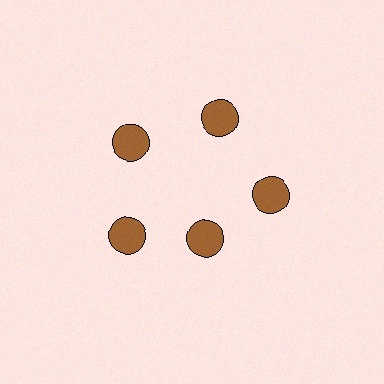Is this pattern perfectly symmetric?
No. The 5 brown circles are arranged in a ring, but one element near the 5 o'clock position is pulled inward toward the center, breaking the 5-fold rotational symmetry.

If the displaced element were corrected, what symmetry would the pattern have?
It would have 5-fold rotational symmetry — the pattern would map onto itself every 72 degrees.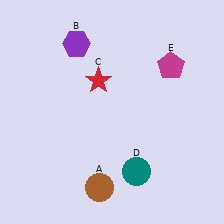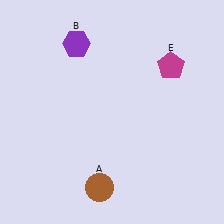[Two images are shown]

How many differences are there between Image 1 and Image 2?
There are 2 differences between the two images.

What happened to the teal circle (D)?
The teal circle (D) was removed in Image 2. It was in the bottom-right area of Image 1.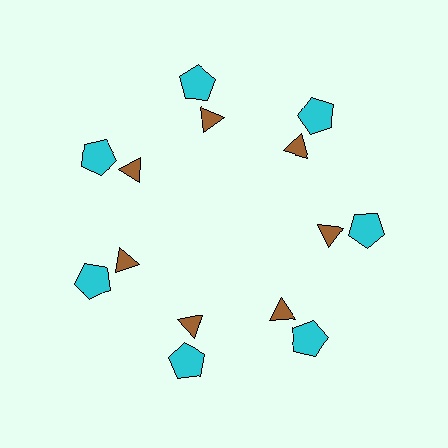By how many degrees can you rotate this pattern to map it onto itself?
The pattern maps onto itself every 51 degrees of rotation.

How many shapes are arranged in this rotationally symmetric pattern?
There are 14 shapes, arranged in 7 groups of 2.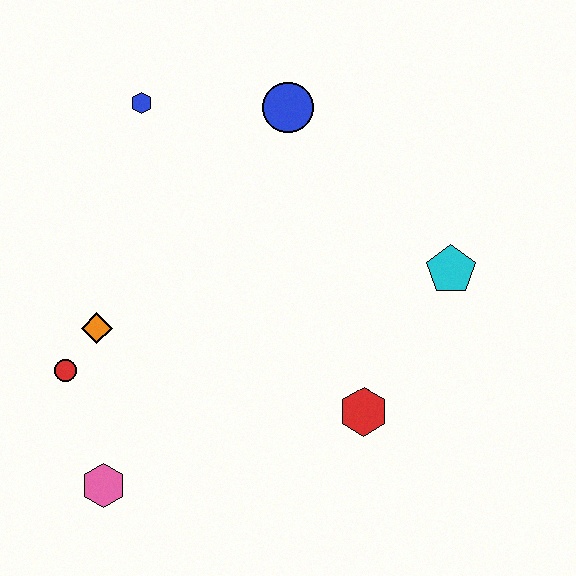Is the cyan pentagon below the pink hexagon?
No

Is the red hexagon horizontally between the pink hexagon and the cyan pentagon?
Yes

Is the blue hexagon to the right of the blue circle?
No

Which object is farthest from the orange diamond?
The cyan pentagon is farthest from the orange diamond.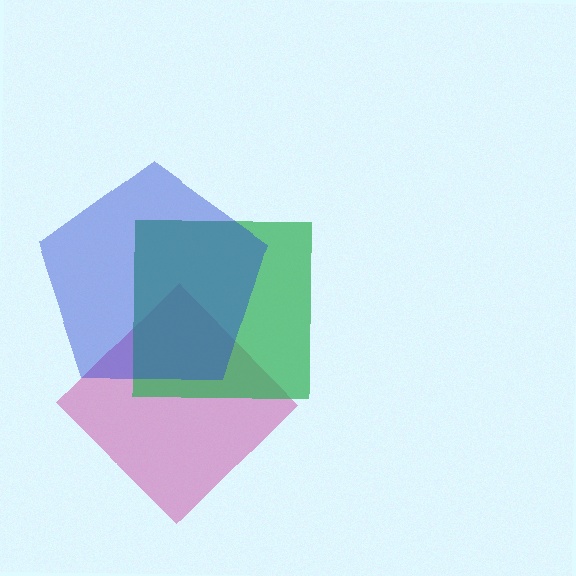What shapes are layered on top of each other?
The layered shapes are: a magenta diamond, a green square, a blue pentagon.